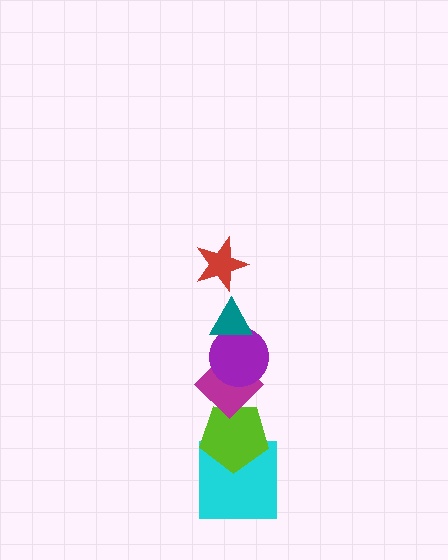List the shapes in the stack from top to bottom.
From top to bottom: the red star, the teal triangle, the purple circle, the magenta diamond, the lime pentagon, the cyan square.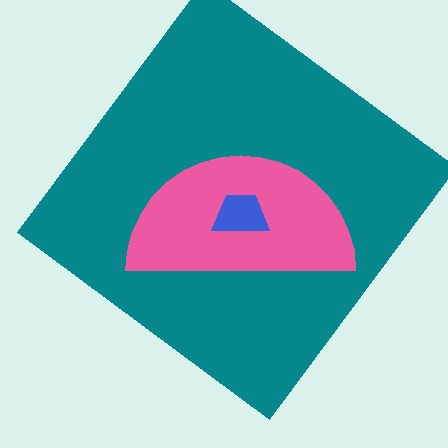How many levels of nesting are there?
3.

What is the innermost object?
The blue trapezoid.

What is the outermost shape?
The teal diamond.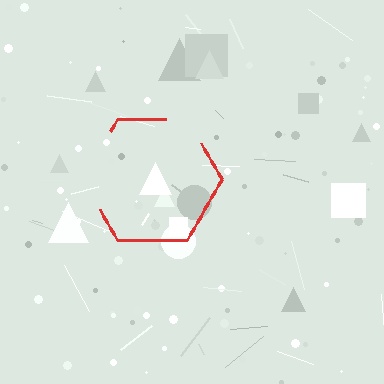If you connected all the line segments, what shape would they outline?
They would outline a hexagon.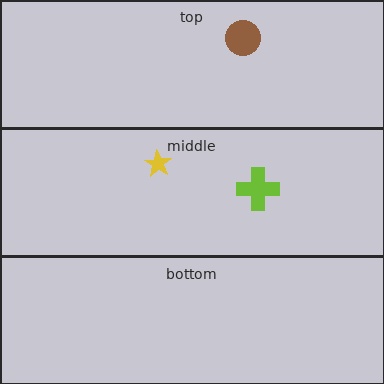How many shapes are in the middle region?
2.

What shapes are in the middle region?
The yellow star, the lime cross.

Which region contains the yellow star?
The middle region.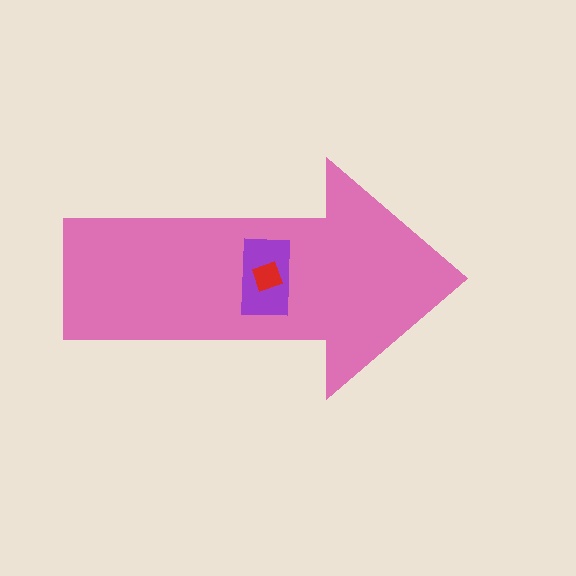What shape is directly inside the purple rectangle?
The red diamond.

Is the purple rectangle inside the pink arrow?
Yes.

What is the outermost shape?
The pink arrow.